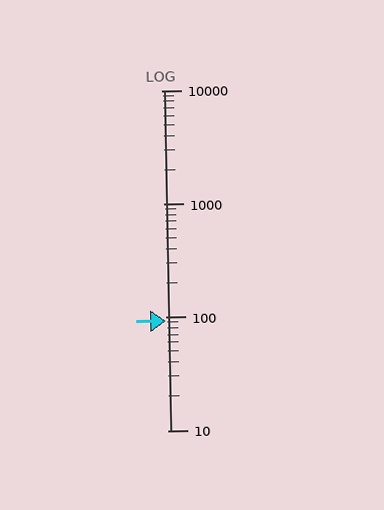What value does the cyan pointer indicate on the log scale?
The pointer indicates approximately 92.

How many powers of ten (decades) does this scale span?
The scale spans 3 decades, from 10 to 10000.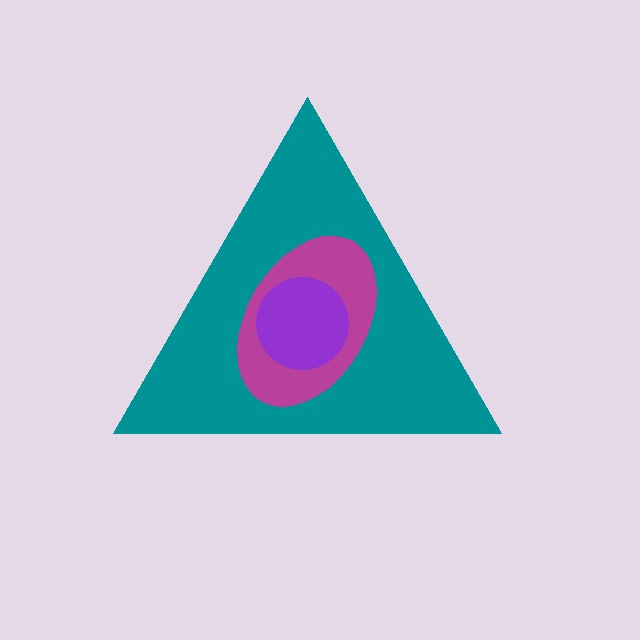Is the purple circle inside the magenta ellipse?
Yes.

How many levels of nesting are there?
3.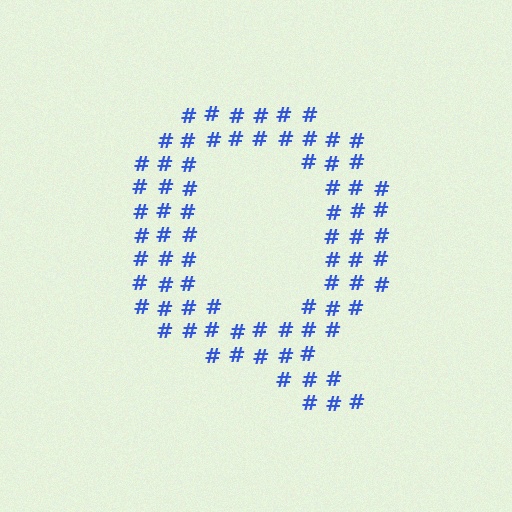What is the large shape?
The large shape is the letter Q.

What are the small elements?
The small elements are hash symbols.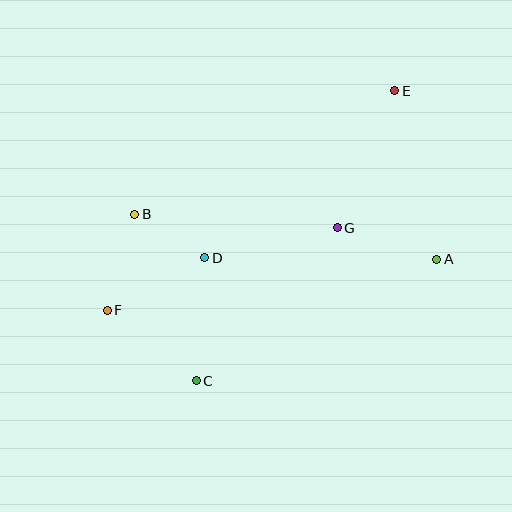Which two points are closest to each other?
Points B and D are closest to each other.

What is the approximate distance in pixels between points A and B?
The distance between A and B is approximately 305 pixels.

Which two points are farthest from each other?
Points E and F are farthest from each other.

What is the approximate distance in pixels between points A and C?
The distance between A and C is approximately 270 pixels.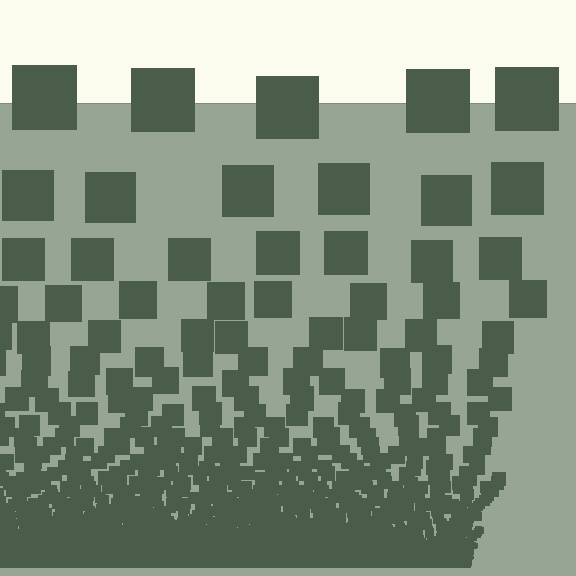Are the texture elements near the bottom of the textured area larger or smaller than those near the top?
Smaller. The gradient is inverted — elements near the bottom are smaller and denser.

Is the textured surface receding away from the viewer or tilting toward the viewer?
The surface appears to tilt toward the viewer. Texture elements get larger and sparser toward the top.